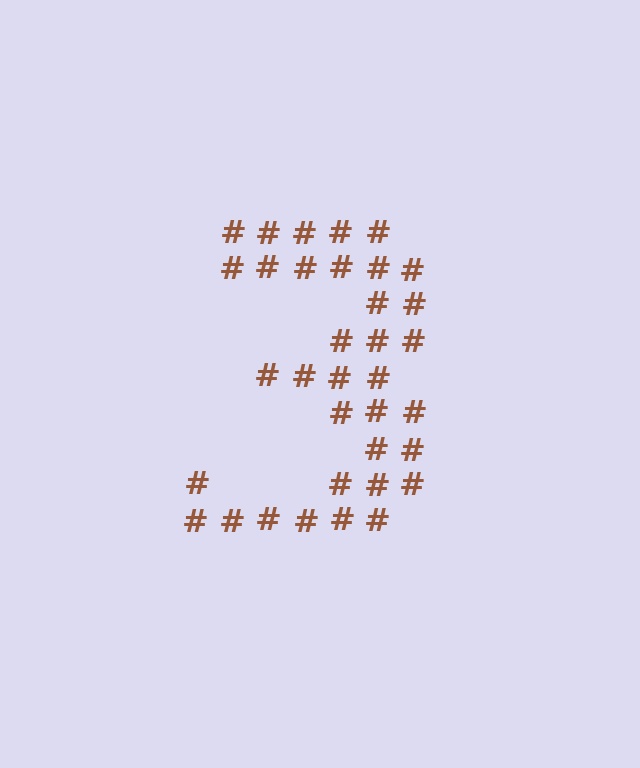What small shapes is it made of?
It is made of small hash symbols.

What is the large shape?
The large shape is the digit 3.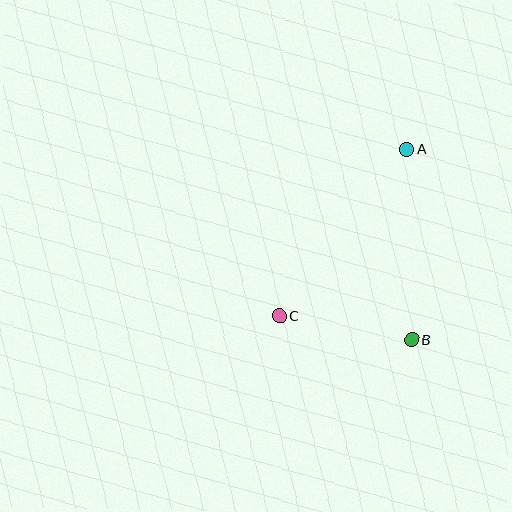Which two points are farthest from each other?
Points A and C are farthest from each other.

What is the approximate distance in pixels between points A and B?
The distance between A and B is approximately 191 pixels.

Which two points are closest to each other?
Points B and C are closest to each other.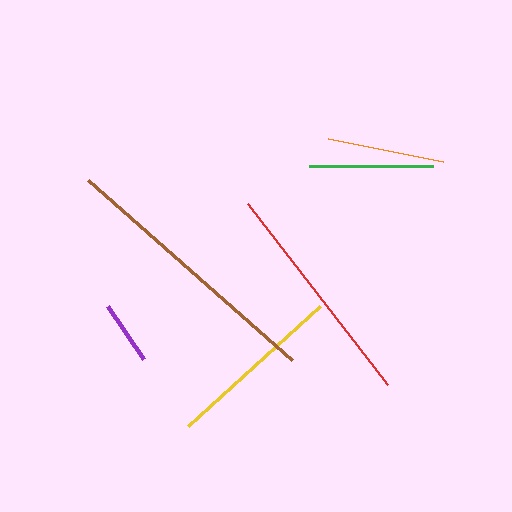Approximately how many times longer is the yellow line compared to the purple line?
The yellow line is approximately 2.8 times the length of the purple line.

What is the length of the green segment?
The green segment is approximately 124 pixels long.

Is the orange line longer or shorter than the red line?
The red line is longer than the orange line.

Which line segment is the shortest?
The purple line is the shortest at approximately 64 pixels.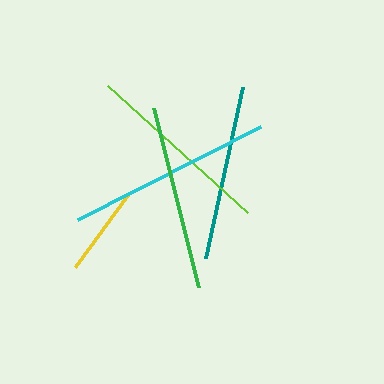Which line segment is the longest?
The cyan line is the longest at approximately 205 pixels.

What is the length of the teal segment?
The teal segment is approximately 175 pixels long.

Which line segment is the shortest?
The yellow line is the shortest at approximately 92 pixels.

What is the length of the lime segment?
The lime segment is approximately 189 pixels long.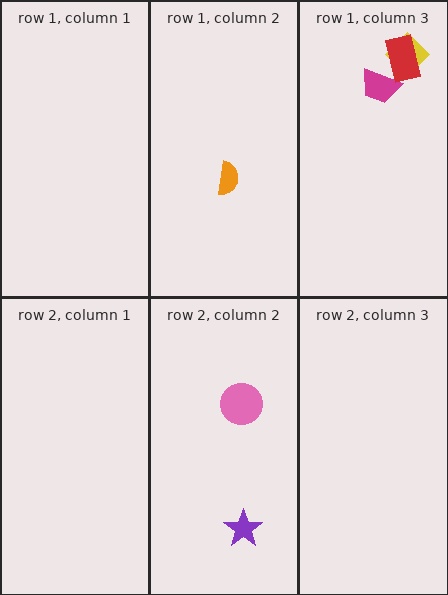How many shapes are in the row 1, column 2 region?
1.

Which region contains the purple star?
The row 2, column 2 region.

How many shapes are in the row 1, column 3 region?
3.